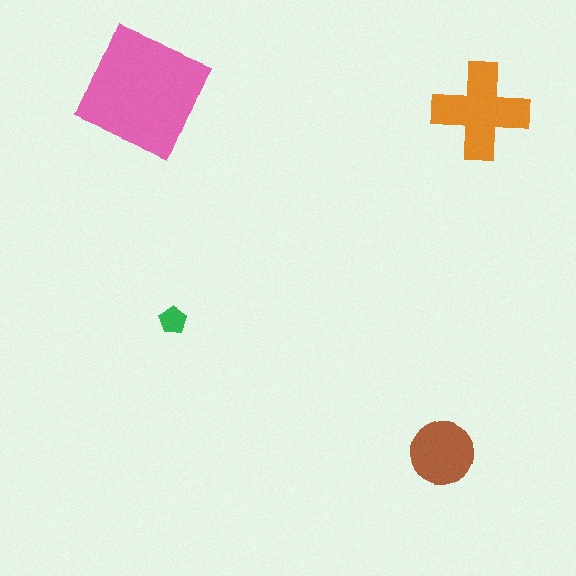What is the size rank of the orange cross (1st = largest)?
2nd.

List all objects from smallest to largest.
The green pentagon, the brown circle, the orange cross, the pink square.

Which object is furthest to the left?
The pink square is leftmost.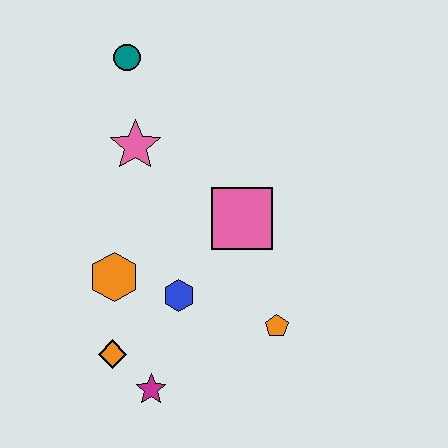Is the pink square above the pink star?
No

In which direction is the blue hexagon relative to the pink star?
The blue hexagon is below the pink star.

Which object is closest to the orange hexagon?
The blue hexagon is closest to the orange hexagon.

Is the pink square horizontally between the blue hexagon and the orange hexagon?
No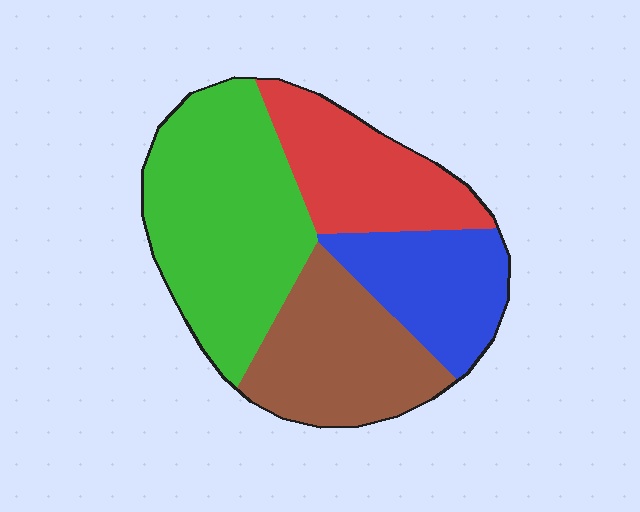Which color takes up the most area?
Green, at roughly 35%.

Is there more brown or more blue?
Brown.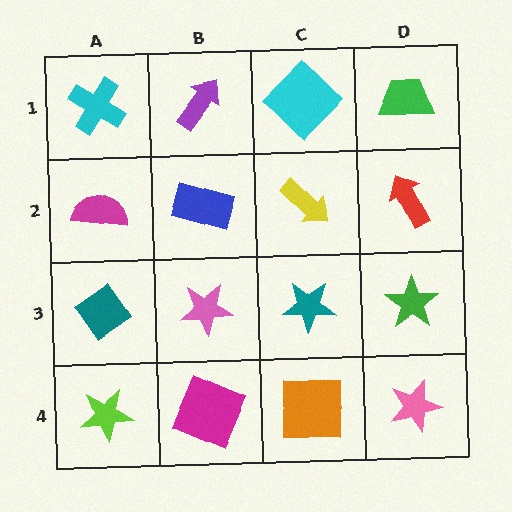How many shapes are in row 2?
4 shapes.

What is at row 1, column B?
A purple arrow.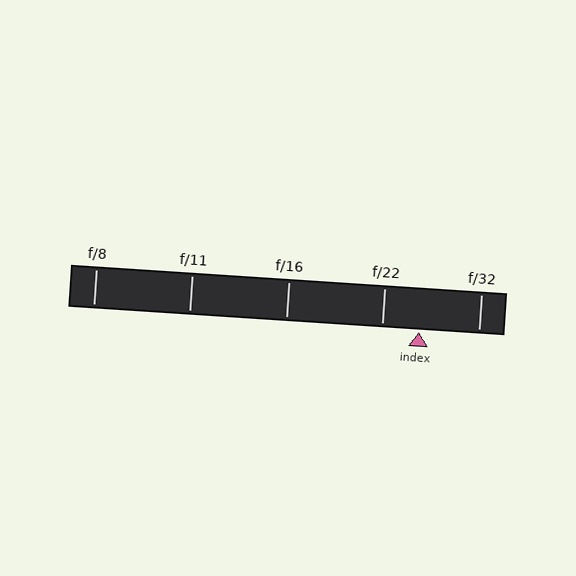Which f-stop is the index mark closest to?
The index mark is closest to f/22.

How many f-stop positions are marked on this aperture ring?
There are 5 f-stop positions marked.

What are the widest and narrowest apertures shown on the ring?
The widest aperture shown is f/8 and the narrowest is f/32.